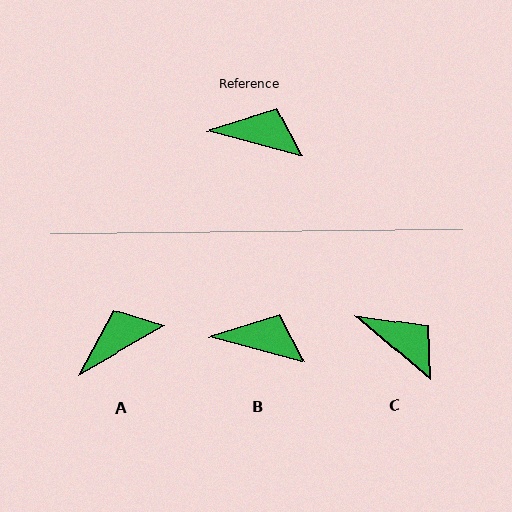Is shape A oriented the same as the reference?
No, it is off by about 45 degrees.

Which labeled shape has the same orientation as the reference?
B.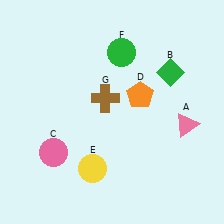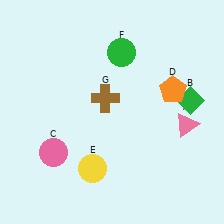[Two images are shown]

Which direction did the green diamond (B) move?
The green diamond (B) moved down.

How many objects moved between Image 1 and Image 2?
2 objects moved between the two images.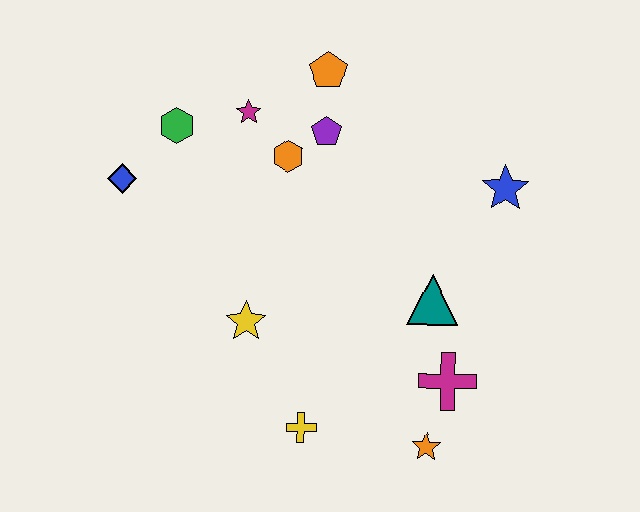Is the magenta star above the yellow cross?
Yes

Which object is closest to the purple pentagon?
The orange hexagon is closest to the purple pentagon.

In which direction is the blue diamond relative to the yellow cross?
The blue diamond is above the yellow cross.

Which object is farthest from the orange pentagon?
The orange star is farthest from the orange pentagon.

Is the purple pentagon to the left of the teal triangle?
Yes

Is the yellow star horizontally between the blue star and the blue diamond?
Yes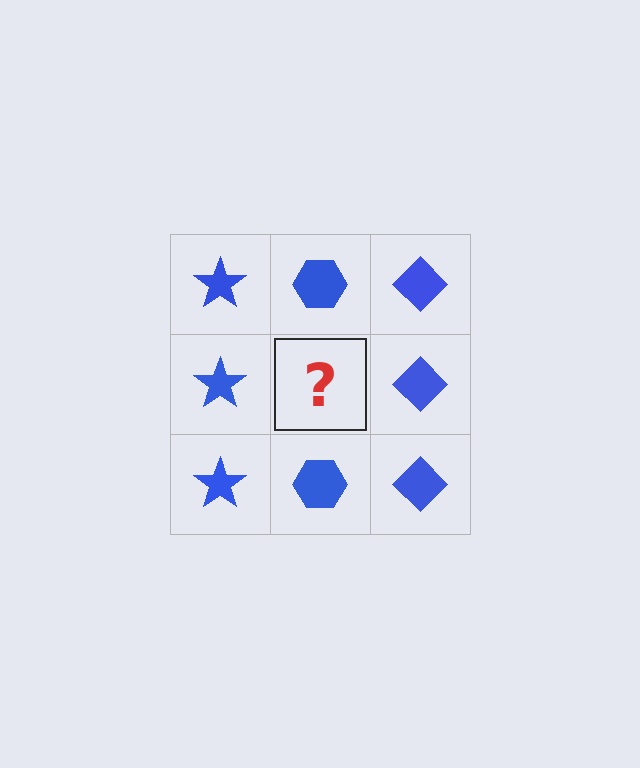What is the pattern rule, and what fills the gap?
The rule is that each column has a consistent shape. The gap should be filled with a blue hexagon.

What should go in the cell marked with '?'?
The missing cell should contain a blue hexagon.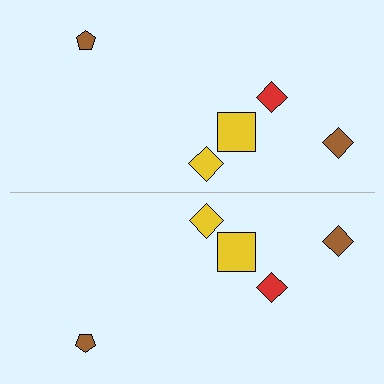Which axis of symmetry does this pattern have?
The pattern has a horizontal axis of symmetry running through the center of the image.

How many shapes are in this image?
There are 10 shapes in this image.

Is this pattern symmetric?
Yes, this pattern has bilateral (reflection) symmetry.